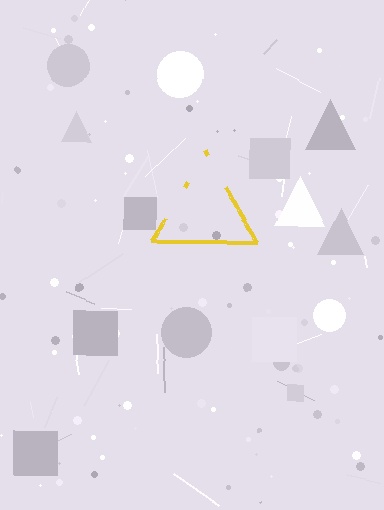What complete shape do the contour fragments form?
The contour fragments form a triangle.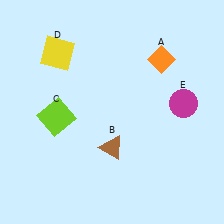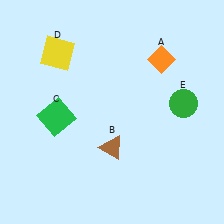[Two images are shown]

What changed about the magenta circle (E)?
In Image 1, E is magenta. In Image 2, it changed to green.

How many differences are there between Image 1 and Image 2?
There are 2 differences between the two images.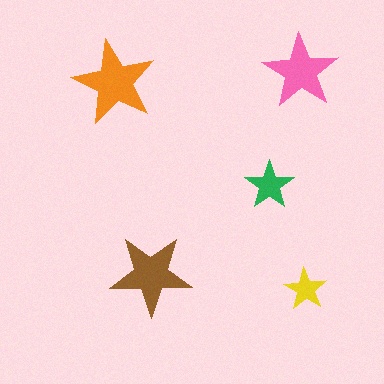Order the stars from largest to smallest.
the orange one, the brown one, the pink one, the green one, the yellow one.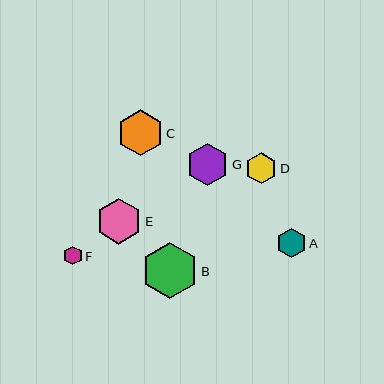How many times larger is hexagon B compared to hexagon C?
Hexagon B is approximately 1.2 times the size of hexagon C.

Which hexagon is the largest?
Hexagon B is the largest with a size of approximately 57 pixels.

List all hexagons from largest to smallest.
From largest to smallest: B, C, E, G, D, A, F.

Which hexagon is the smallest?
Hexagon F is the smallest with a size of approximately 19 pixels.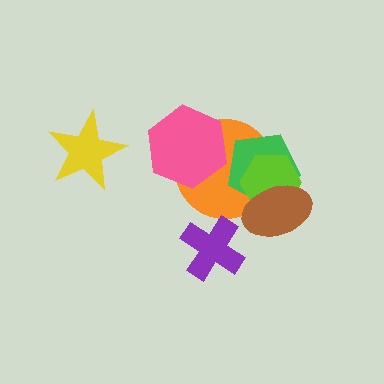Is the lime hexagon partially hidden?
Yes, it is partially covered by another shape.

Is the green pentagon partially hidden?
Yes, it is partially covered by another shape.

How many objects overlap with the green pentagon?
3 objects overlap with the green pentagon.